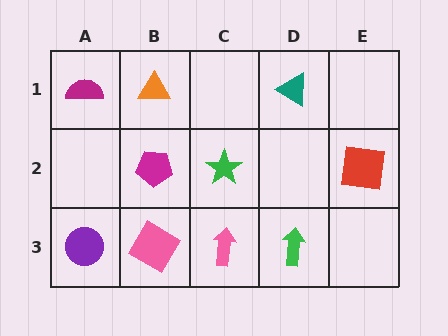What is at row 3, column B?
A pink diamond.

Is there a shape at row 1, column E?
No, that cell is empty.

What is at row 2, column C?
A green star.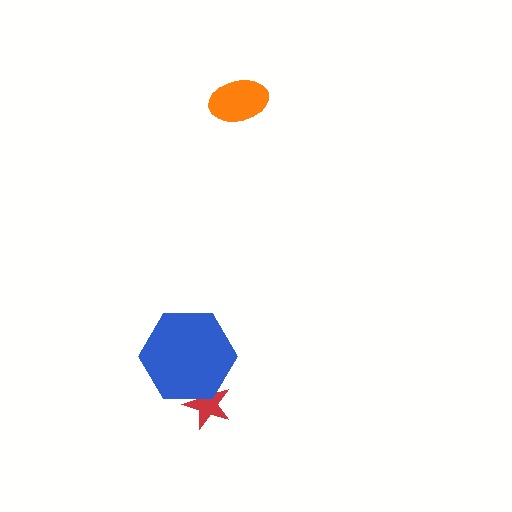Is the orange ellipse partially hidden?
No, no other shape covers it.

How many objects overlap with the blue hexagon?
1 object overlaps with the blue hexagon.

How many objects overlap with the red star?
1 object overlaps with the red star.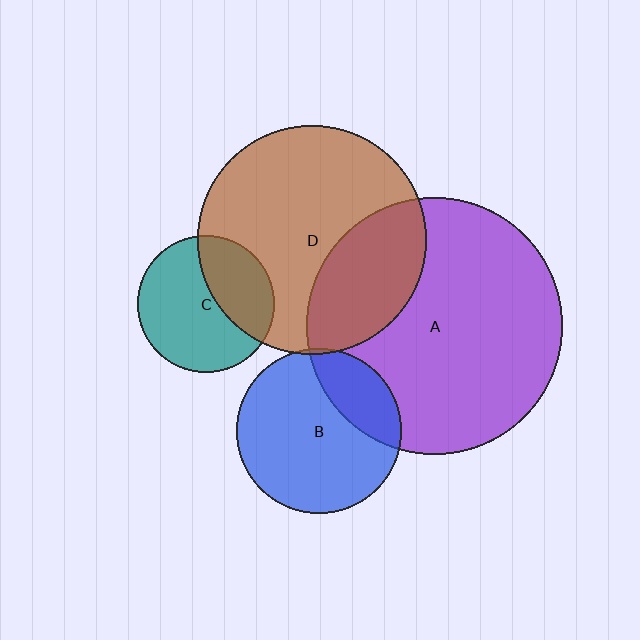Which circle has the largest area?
Circle A (purple).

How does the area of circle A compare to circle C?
Approximately 3.5 times.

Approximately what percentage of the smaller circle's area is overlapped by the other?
Approximately 35%.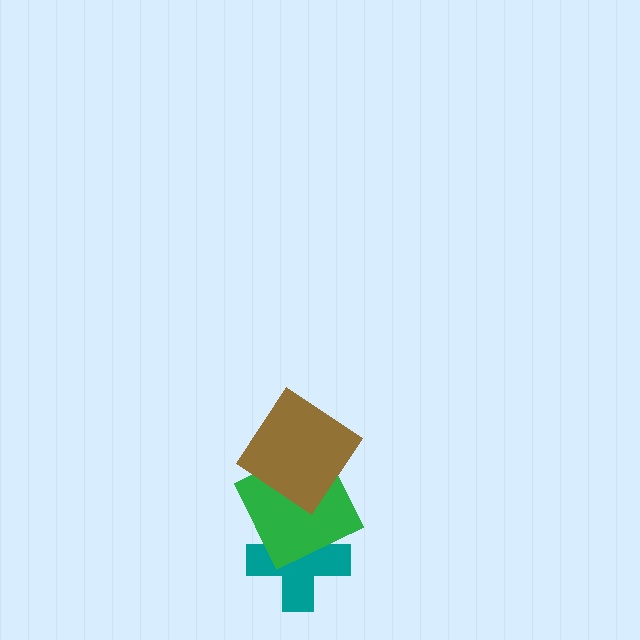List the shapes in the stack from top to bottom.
From top to bottom: the brown diamond, the green square, the teal cross.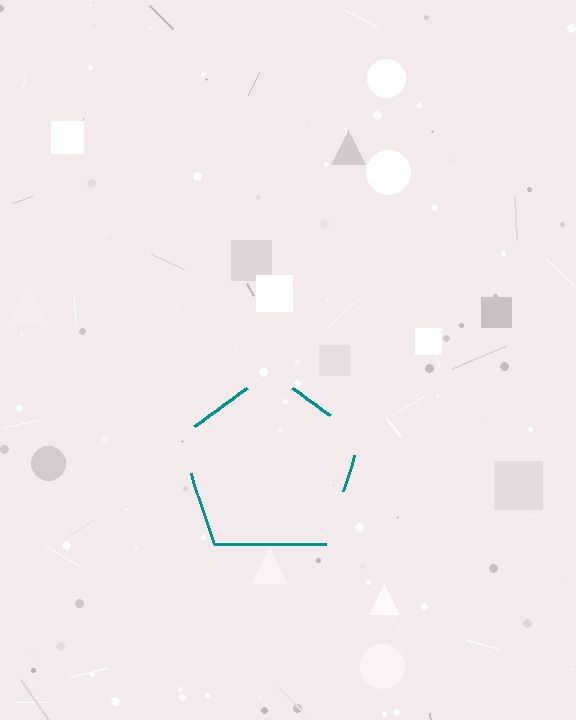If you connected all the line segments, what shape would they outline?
They would outline a pentagon.